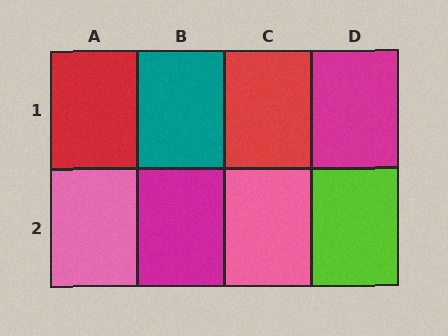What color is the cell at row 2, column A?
Pink.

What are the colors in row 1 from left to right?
Red, teal, red, magenta.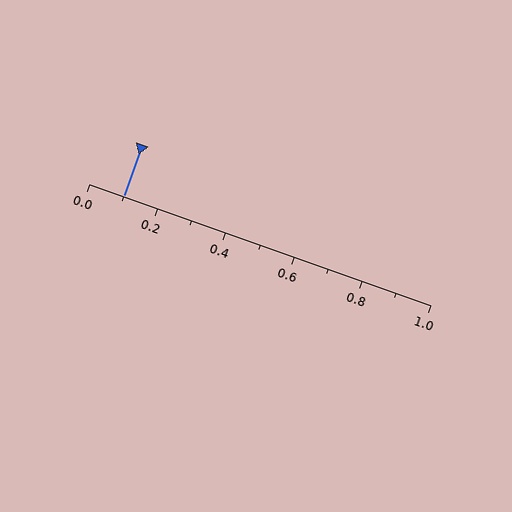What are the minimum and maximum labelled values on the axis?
The axis runs from 0.0 to 1.0.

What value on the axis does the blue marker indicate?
The marker indicates approximately 0.1.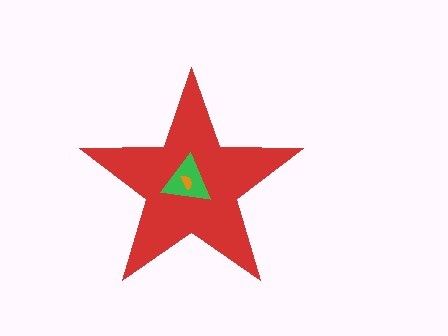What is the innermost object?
The orange semicircle.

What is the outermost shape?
The red star.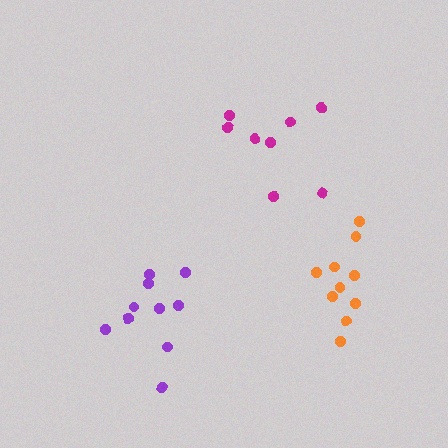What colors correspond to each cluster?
The clusters are colored: purple, magenta, orange.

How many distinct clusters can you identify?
There are 3 distinct clusters.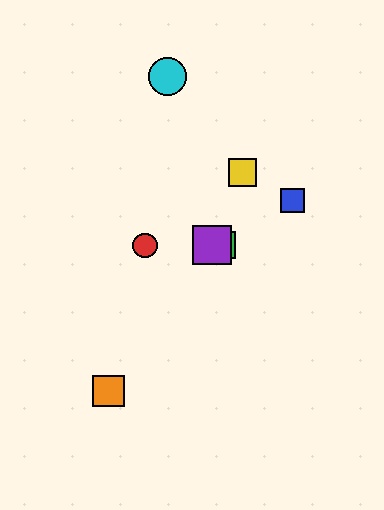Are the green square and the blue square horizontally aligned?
No, the green square is at y≈245 and the blue square is at y≈200.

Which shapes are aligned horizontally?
The red circle, the green square, the purple square are aligned horizontally.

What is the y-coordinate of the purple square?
The purple square is at y≈245.